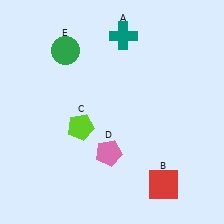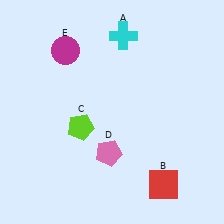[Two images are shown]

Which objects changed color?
A changed from teal to cyan. E changed from green to magenta.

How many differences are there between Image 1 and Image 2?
There are 2 differences between the two images.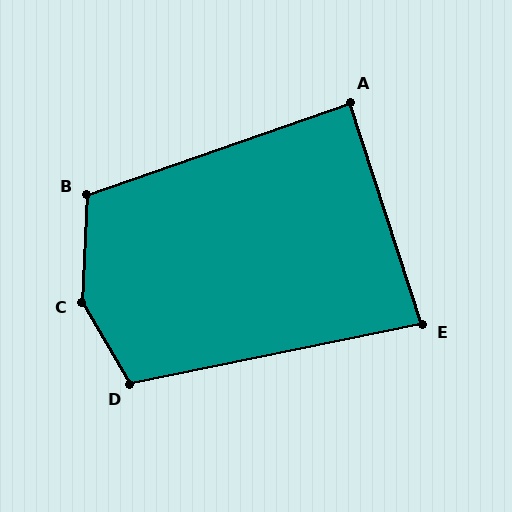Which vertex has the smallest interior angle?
E, at approximately 84 degrees.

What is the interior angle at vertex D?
Approximately 109 degrees (obtuse).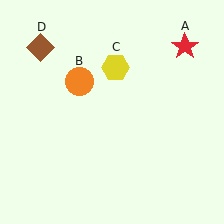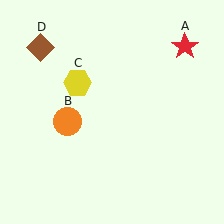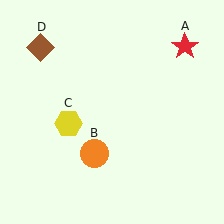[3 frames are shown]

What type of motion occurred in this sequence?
The orange circle (object B), yellow hexagon (object C) rotated counterclockwise around the center of the scene.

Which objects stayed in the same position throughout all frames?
Red star (object A) and brown diamond (object D) remained stationary.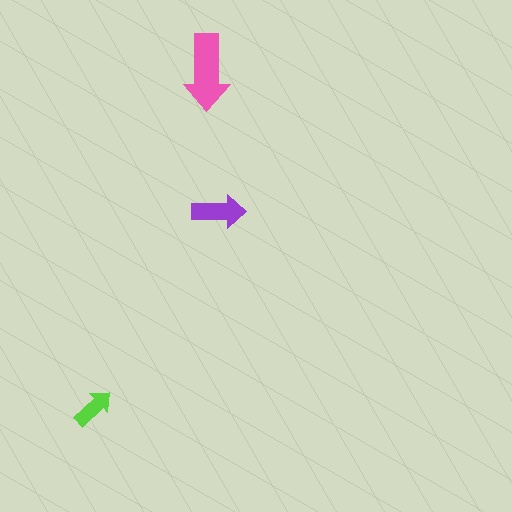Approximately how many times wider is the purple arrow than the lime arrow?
About 1.5 times wider.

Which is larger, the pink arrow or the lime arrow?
The pink one.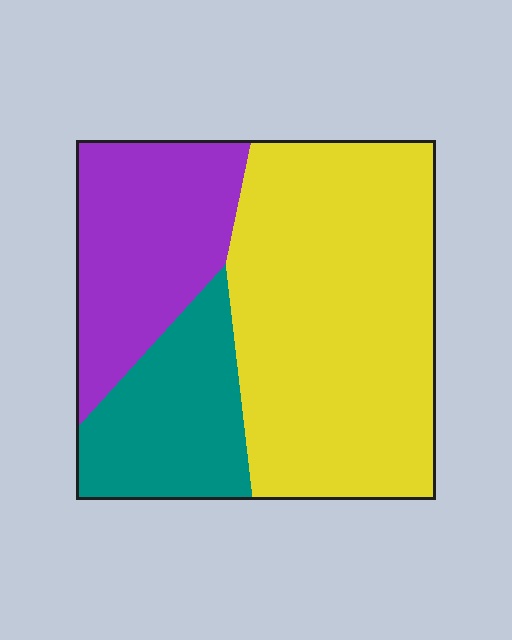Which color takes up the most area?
Yellow, at roughly 55%.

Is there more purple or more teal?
Purple.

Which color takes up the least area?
Teal, at roughly 20%.